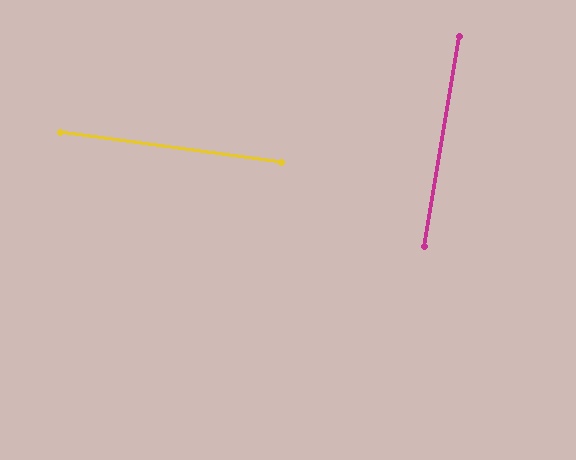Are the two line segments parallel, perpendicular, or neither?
Perpendicular — they meet at approximately 88°.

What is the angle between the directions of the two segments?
Approximately 88 degrees.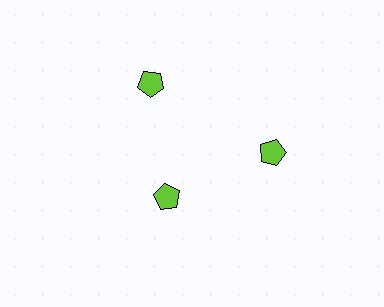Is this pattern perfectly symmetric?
No. The 3 lime pentagons are arranged in a ring, but one element near the 7 o'clock position is pulled inward toward the center, breaking the 3-fold rotational symmetry.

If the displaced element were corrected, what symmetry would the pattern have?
It would have 3-fold rotational symmetry — the pattern would map onto itself every 120 degrees.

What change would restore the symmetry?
The symmetry would be restored by moving it outward, back onto the ring so that all 3 pentagons sit at equal angles and equal distance from the center.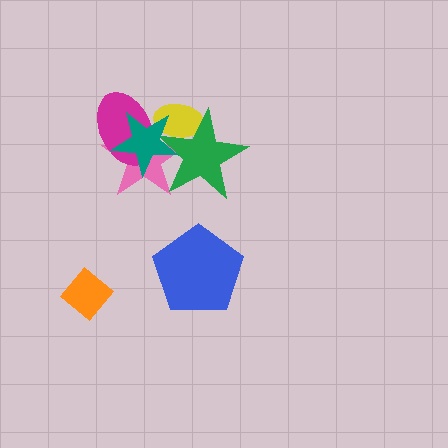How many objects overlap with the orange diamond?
0 objects overlap with the orange diamond.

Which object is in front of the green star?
The teal star is in front of the green star.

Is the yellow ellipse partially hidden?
Yes, it is partially covered by another shape.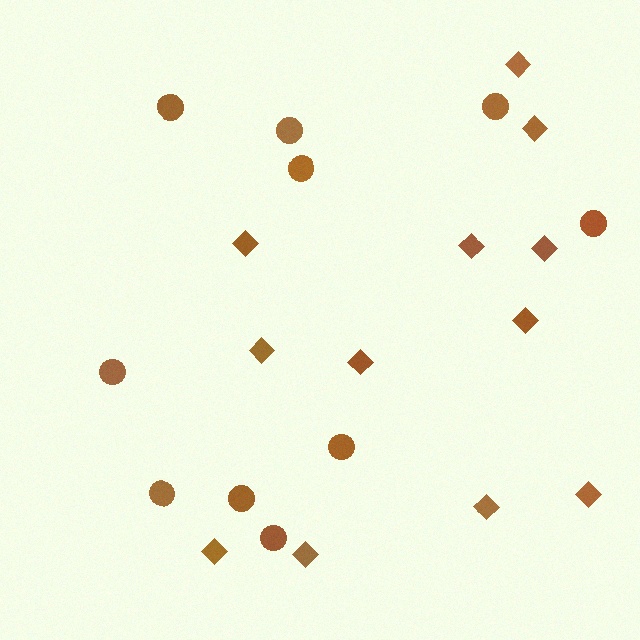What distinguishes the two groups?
There are 2 groups: one group of circles (10) and one group of diamonds (12).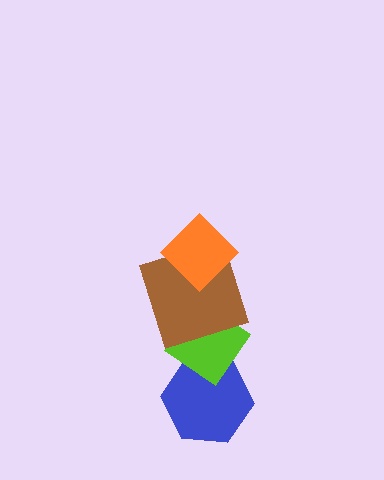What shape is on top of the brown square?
The orange diamond is on top of the brown square.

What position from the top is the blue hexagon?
The blue hexagon is 4th from the top.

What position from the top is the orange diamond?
The orange diamond is 1st from the top.